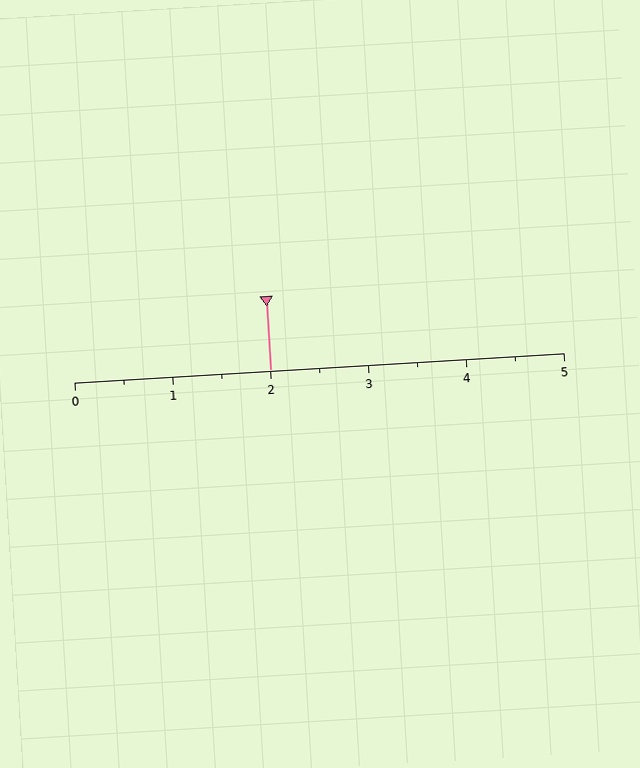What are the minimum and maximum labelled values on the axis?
The axis runs from 0 to 5.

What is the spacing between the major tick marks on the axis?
The major ticks are spaced 1 apart.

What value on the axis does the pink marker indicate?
The marker indicates approximately 2.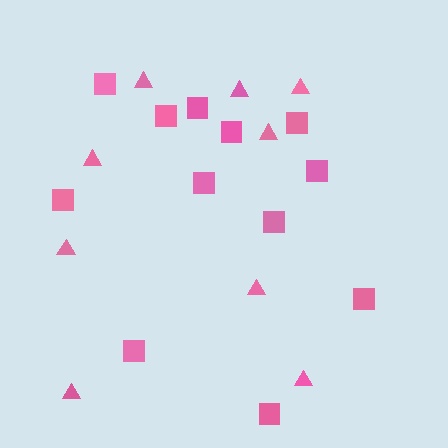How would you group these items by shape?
There are 2 groups: one group of squares (12) and one group of triangles (9).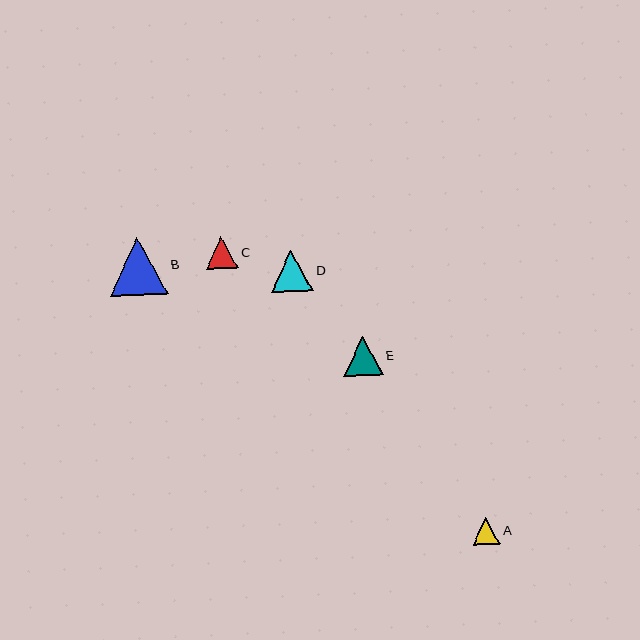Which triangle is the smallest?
Triangle A is the smallest with a size of approximately 27 pixels.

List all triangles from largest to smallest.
From largest to smallest: B, D, E, C, A.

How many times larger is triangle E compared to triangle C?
Triangle E is approximately 1.2 times the size of triangle C.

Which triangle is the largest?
Triangle B is the largest with a size of approximately 59 pixels.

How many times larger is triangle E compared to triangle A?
Triangle E is approximately 1.4 times the size of triangle A.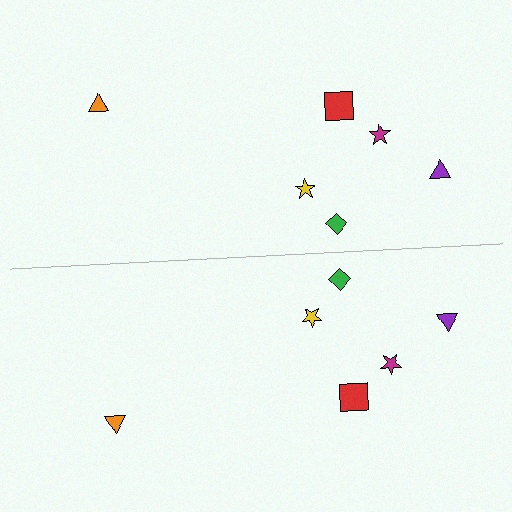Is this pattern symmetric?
Yes, this pattern has bilateral (reflection) symmetry.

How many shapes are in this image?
There are 12 shapes in this image.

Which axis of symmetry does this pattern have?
The pattern has a horizontal axis of symmetry running through the center of the image.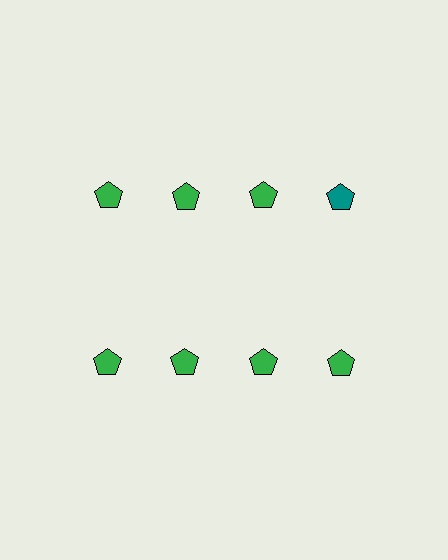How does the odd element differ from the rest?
It has a different color: teal instead of green.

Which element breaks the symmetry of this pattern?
The teal pentagon in the top row, second from right column breaks the symmetry. All other shapes are green pentagons.